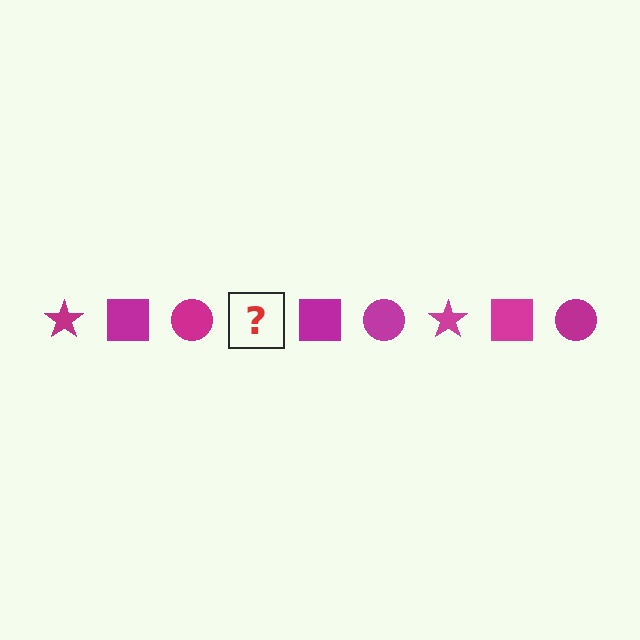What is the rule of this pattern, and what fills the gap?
The rule is that the pattern cycles through star, square, circle shapes in magenta. The gap should be filled with a magenta star.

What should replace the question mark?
The question mark should be replaced with a magenta star.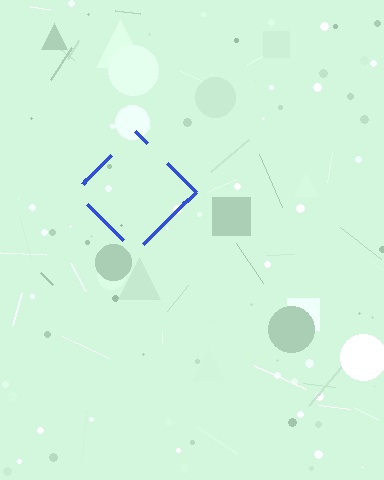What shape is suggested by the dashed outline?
The dashed outline suggests a diamond.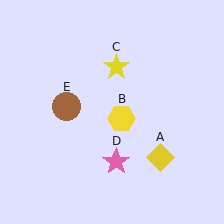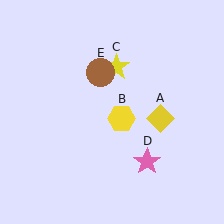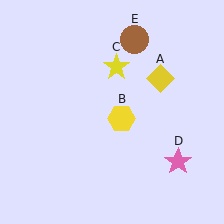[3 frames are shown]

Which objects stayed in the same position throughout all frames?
Yellow hexagon (object B) and yellow star (object C) remained stationary.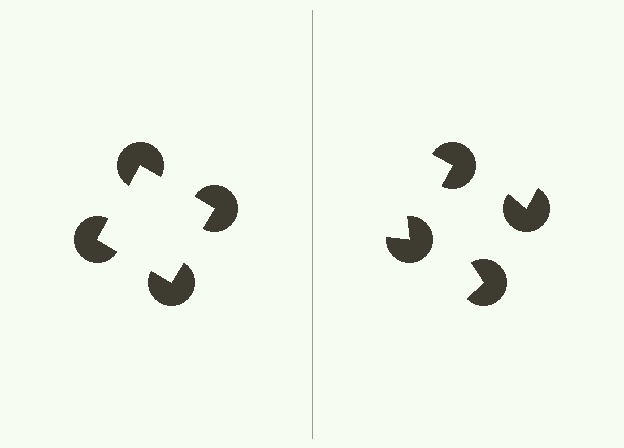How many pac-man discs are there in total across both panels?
8 — 4 on each side.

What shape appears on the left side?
An illusory square.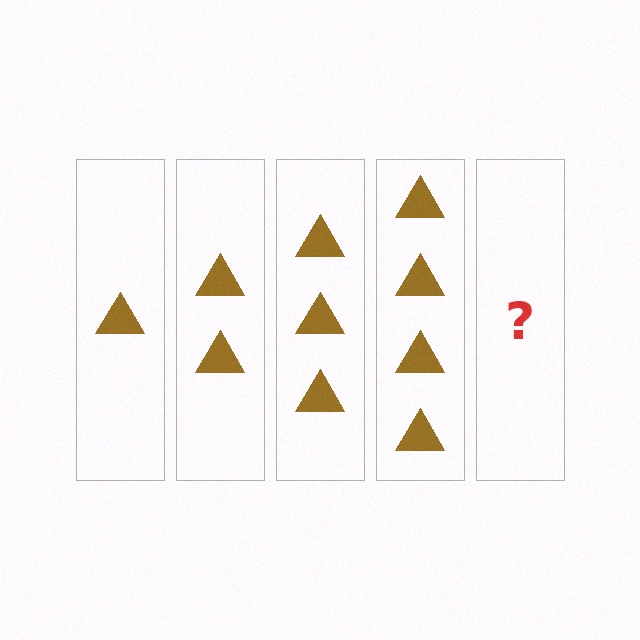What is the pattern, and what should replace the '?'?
The pattern is that each step adds one more triangle. The '?' should be 5 triangles.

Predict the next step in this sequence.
The next step is 5 triangles.